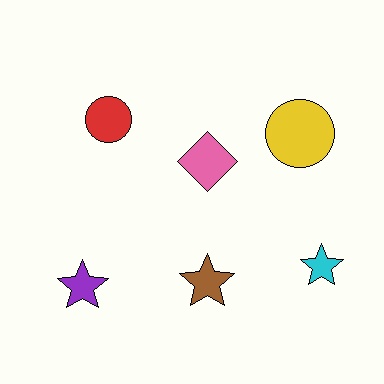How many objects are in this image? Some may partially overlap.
There are 6 objects.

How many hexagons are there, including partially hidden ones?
There are no hexagons.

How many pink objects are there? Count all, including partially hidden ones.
There is 1 pink object.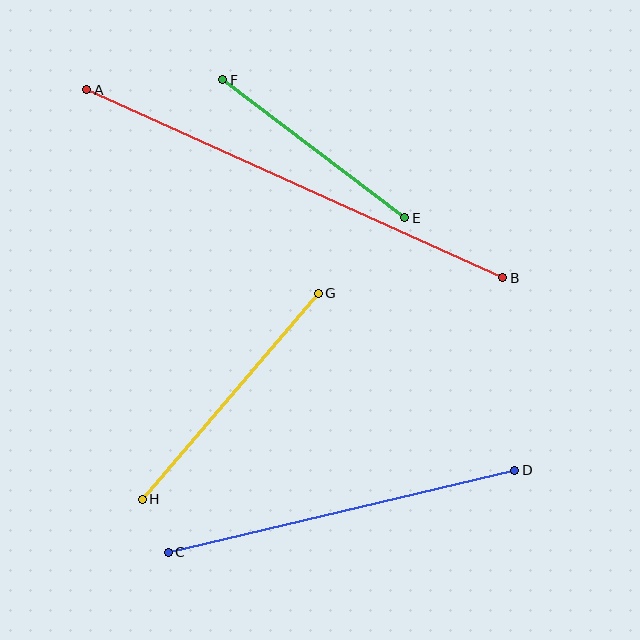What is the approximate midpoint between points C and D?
The midpoint is at approximately (342, 511) pixels.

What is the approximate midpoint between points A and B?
The midpoint is at approximately (295, 184) pixels.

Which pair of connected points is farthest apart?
Points A and B are farthest apart.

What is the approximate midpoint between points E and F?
The midpoint is at approximately (314, 149) pixels.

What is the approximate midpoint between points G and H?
The midpoint is at approximately (230, 396) pixels.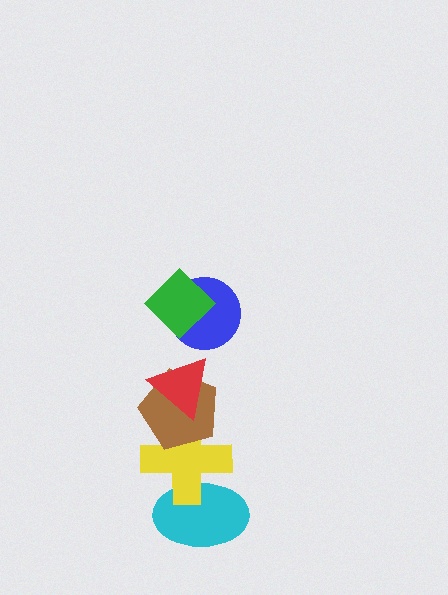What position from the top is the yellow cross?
The yellow cross is 5th from the top.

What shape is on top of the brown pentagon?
The red triangle is on top of the brown pentagon.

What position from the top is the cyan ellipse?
The cyan ellipse is 6th from the top.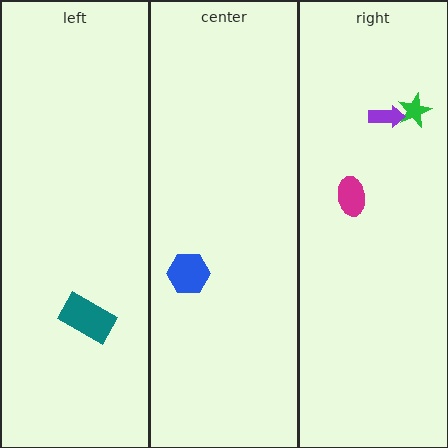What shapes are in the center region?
The blue hexagon.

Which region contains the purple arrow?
The right region.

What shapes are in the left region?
The teal rectangle.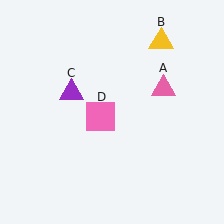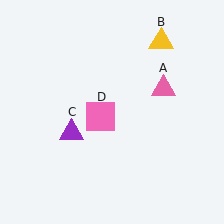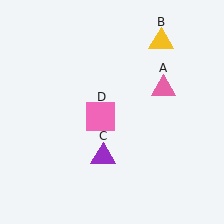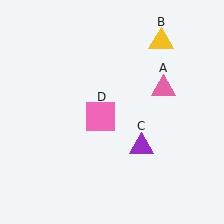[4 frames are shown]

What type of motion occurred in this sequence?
The purple triangle (object C) rotated counterclockwise around the center of the scene.